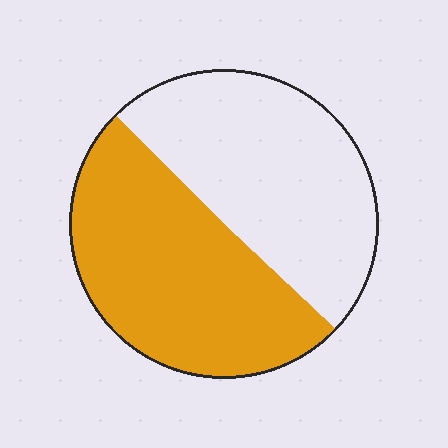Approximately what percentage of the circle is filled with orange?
Approximately 50%.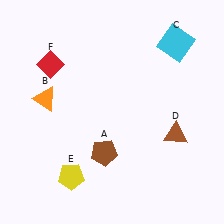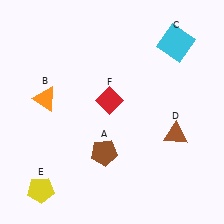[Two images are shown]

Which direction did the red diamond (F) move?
The red diamond (F) moved right.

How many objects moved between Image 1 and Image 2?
2 objects moved between the two images.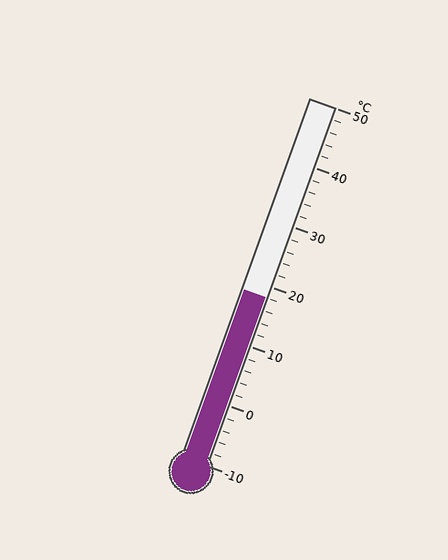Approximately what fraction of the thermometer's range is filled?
The thermometer is filled to approximately 45% of its range.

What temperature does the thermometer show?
The thermometer shows approximately 18°C.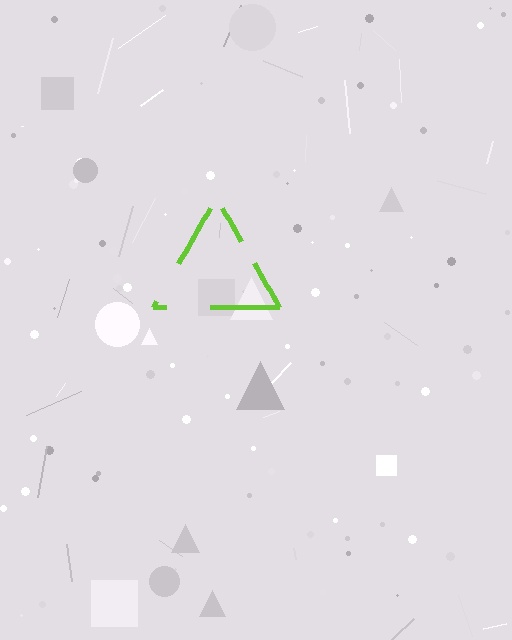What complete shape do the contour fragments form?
The contour fragments form a triangle.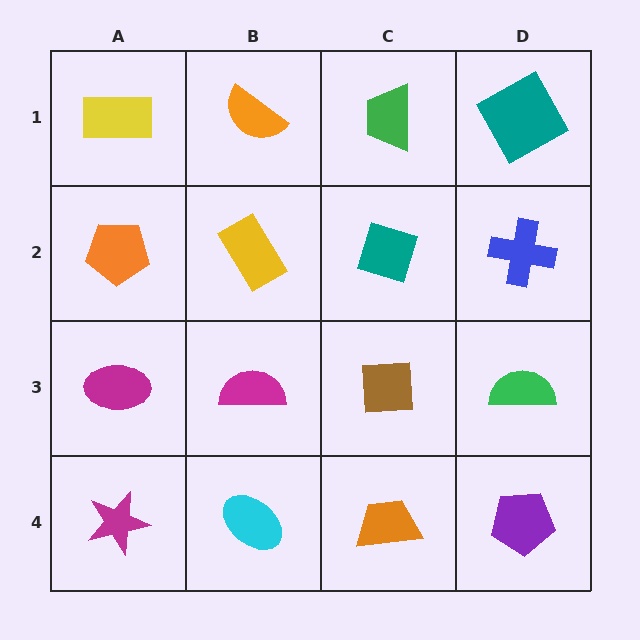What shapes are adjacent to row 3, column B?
A yellow rectangle (row 2, column B), a cyan ellipse (row 4, column B), a magenta ellipse (row 3, column A), a brown square (row 3, column C).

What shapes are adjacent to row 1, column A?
An orange pentagon (row 2, column A), an orange semicircle (row 1, column B).